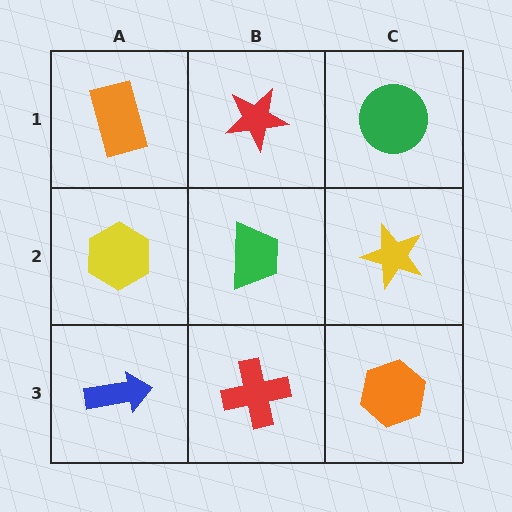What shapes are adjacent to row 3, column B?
A green trapezoid (row 2, column B), a blue arrow (row 3, column A), an orange hexagon (row 3, column C).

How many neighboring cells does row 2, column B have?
4.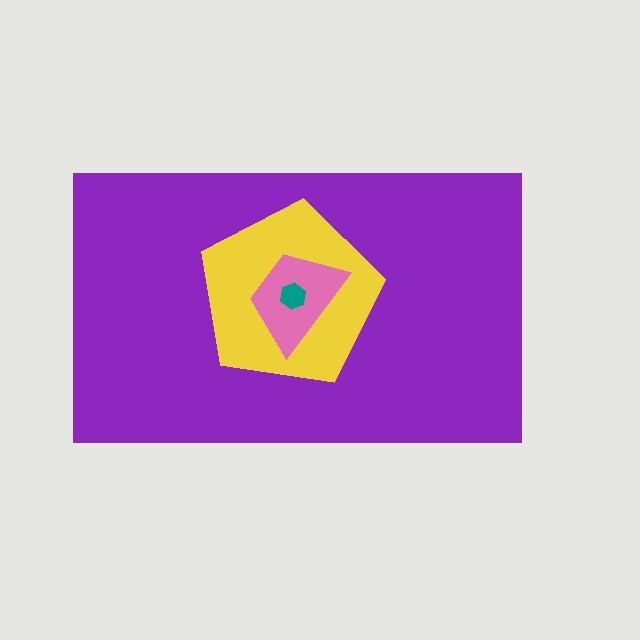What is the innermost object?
The teal hexagon.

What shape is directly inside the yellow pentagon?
The pink trapezoid.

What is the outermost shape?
The purple rectangle.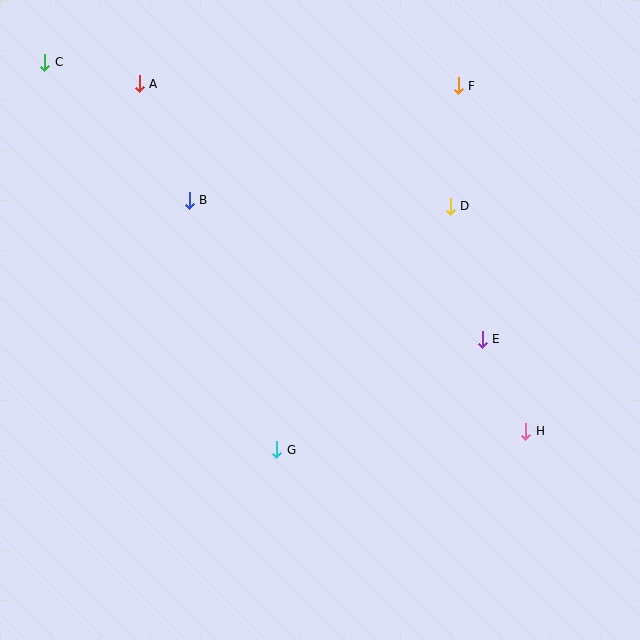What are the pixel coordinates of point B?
Point B is at (189, 200).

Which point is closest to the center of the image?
Point G at (277, 450) is closest to the center.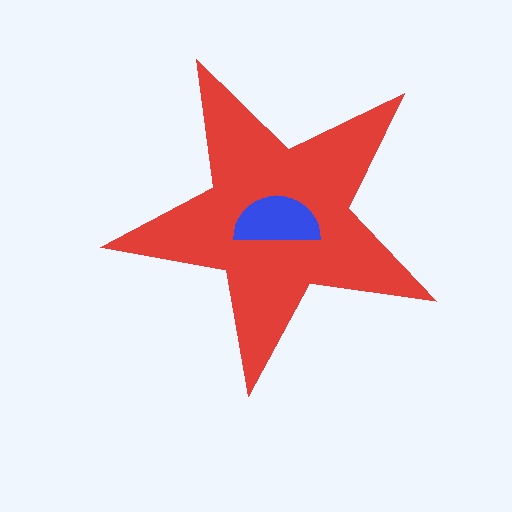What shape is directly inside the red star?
The blue semicircle.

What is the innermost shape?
The blue semicircle.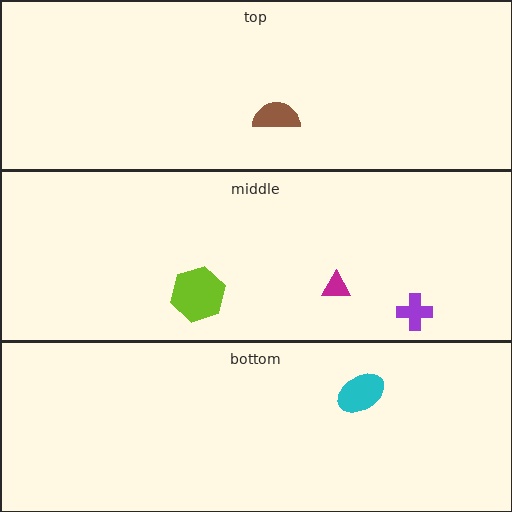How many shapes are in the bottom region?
1.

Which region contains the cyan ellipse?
The bottom region.